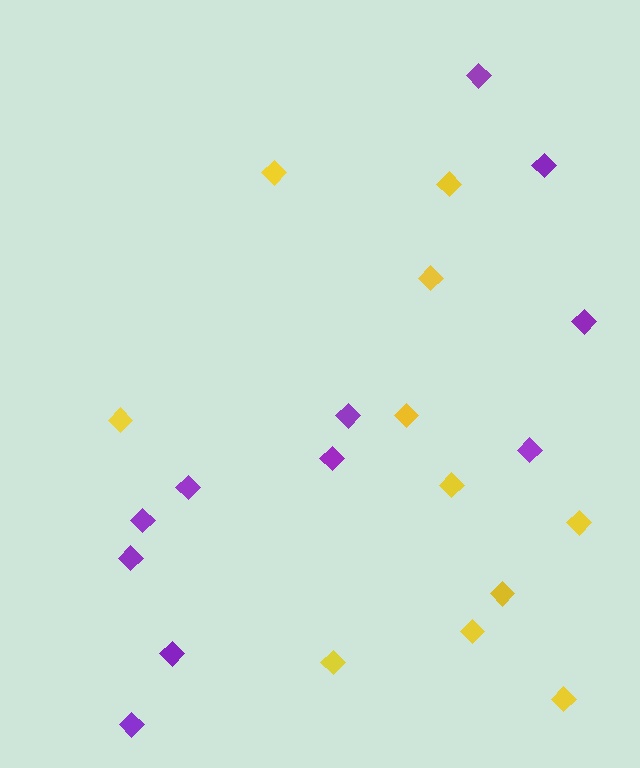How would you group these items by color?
There are 2 groups: one group of purple diamonds (11) and one group of yellow diamonds (11).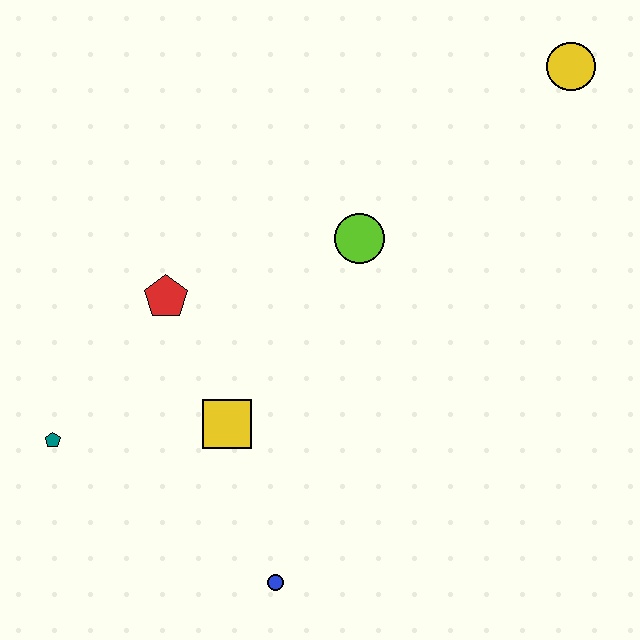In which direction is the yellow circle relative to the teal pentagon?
The yellow circle is to the right of the teal pentagon.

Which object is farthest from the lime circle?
The teal pentagon is farthest from the lime circle.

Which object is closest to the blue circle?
The yellow square is closest to the blue circle.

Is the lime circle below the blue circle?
No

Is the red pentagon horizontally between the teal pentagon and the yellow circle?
Yes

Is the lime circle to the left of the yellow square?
No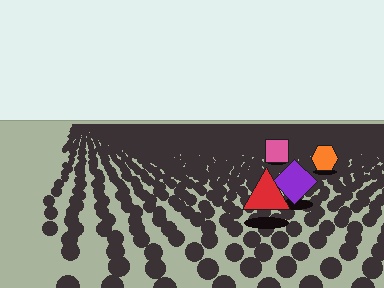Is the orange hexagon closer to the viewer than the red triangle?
No. The red triangle is closer — you can tell from the texture gradient: the ground texture is coarser near it.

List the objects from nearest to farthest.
From nearest to farthest: the red triangle, the purple diamond, the orange hexagon, the pink square.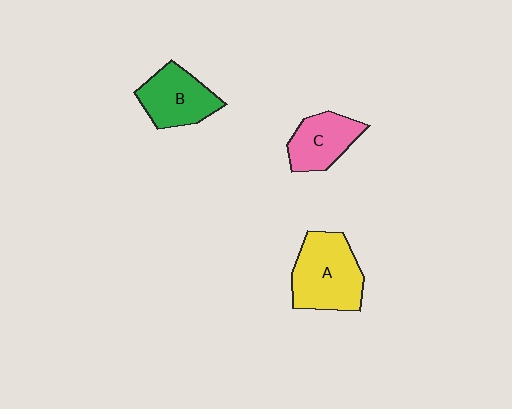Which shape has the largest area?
Shape A (yellow).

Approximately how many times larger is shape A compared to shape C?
Approximately 1.5 times.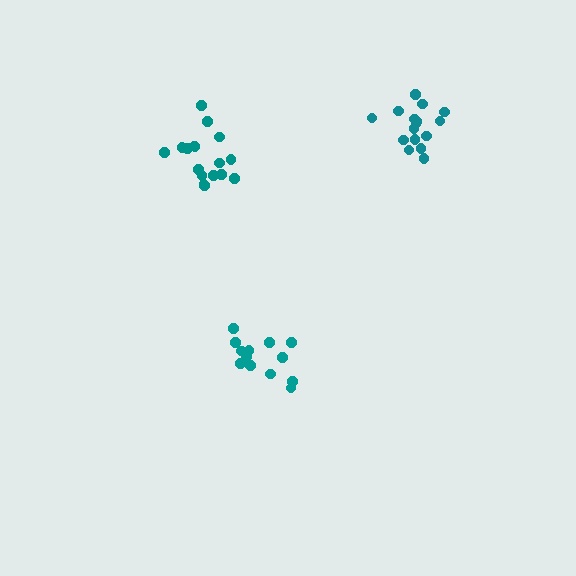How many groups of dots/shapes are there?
There are 3 groups.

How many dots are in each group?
Group 1: 16 dots, Group 2: 13 dots, Group 3: 17 dots (46 total).